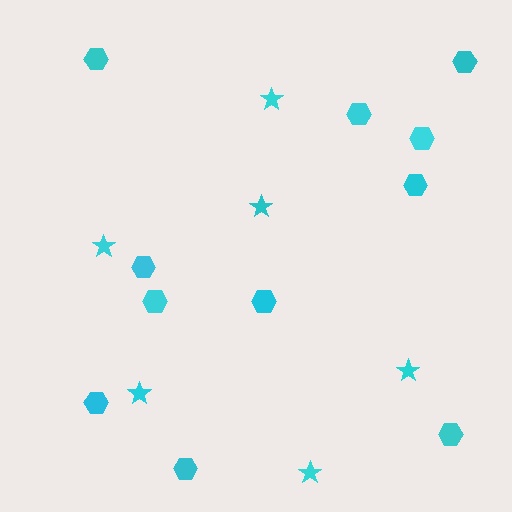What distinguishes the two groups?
There are 2 groups: one group of stars (6) and one group of hexagons (11).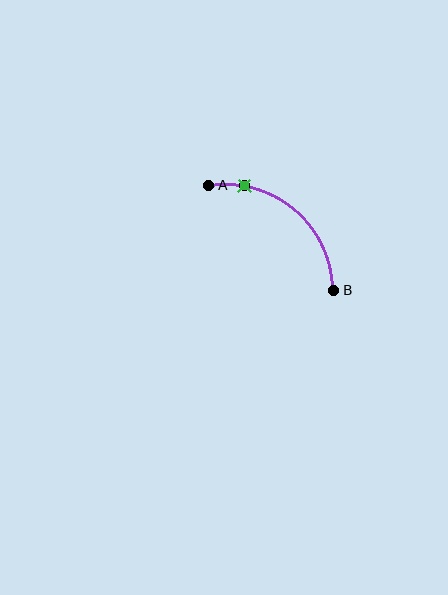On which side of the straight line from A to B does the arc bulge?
The arc bulges above and to the right of the straight line connecting A and B.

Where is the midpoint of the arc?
The arc midpoint is the point on the curve farthest from the straight line joining A and B. It sits above and to the right of that line.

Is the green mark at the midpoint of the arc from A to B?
No. The green mark lies on the arc but is closer to endpoint A. The arc midpoint would be at the point on the curve equidistant along the arc from both A and B.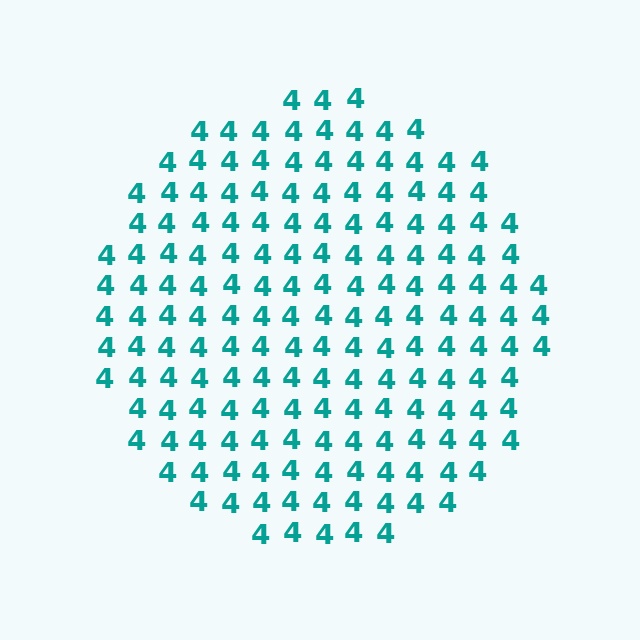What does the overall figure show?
The overall figure shows a circle.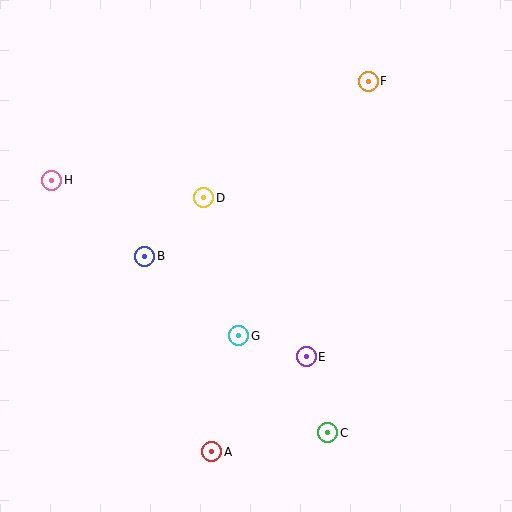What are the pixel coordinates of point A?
Point A is at (212, 452).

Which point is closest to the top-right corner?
Point F is closest to the top-right corner.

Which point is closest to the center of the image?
Point D at (204, 198) is closest to the center.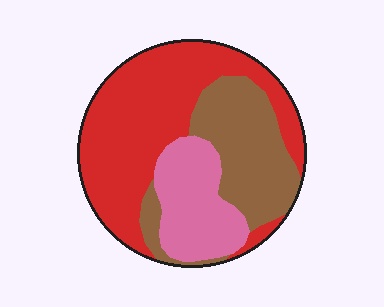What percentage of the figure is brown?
Brown covers about 30% of the figure.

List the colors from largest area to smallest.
From largest to smallest: red, brown, pink.